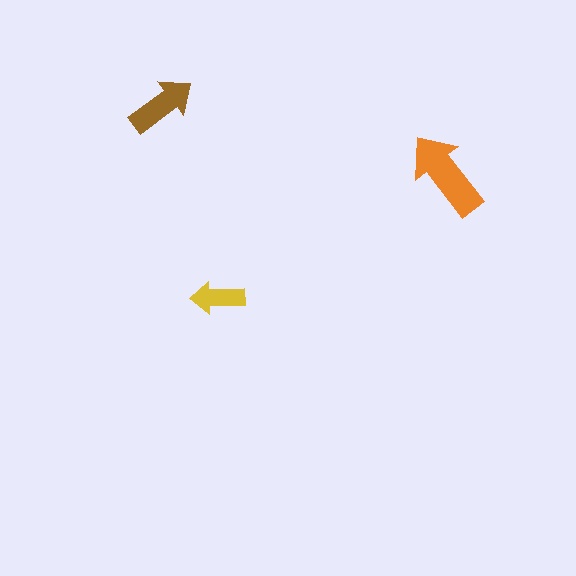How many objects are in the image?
There are 3 objects in the image.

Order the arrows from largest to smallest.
the orange one, the brown one, the yellow one.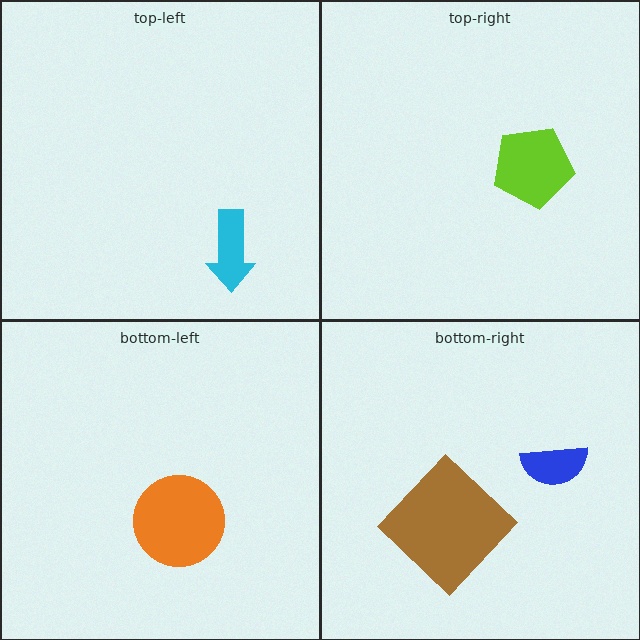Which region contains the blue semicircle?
The bottom-right region.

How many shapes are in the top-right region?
1.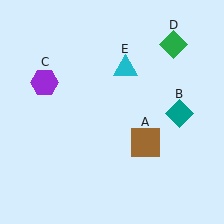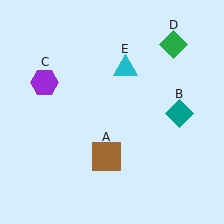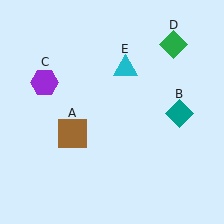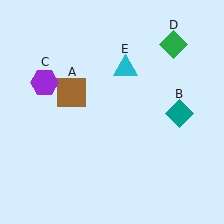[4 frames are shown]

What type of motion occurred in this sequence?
The brown square (object A) rotated clockwise around the center of the scene.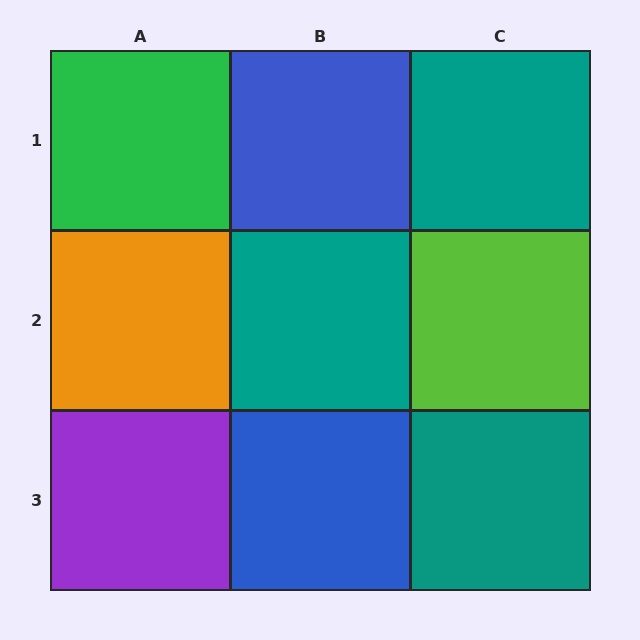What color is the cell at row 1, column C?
Teal.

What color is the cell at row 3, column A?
Purple.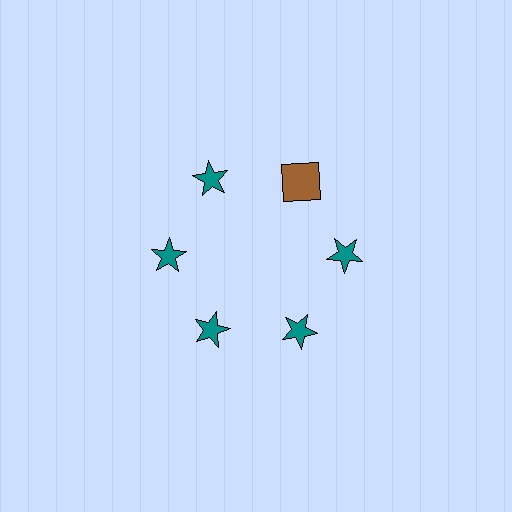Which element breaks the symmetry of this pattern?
The brown square at roughly the 1 o'clock position breaks the symmetry. All other shapes are teal stars.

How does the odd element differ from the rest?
It differs in both color (brown instead of teal) and shape (square instead of star).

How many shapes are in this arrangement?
There are 6 shapes arranged in a ring pattern.